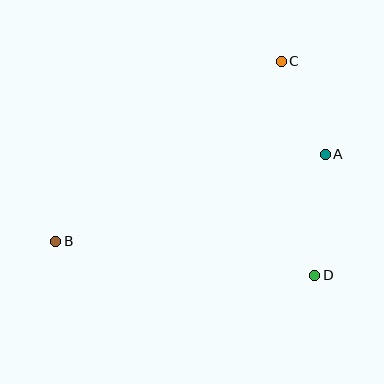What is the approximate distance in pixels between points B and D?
The distance between B and D is approximately 261 pixels.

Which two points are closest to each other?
Points A and C are closest to each other.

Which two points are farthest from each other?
Points B and C are farthest from each other.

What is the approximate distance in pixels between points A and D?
The distance between A and D is approximately 121 pixels.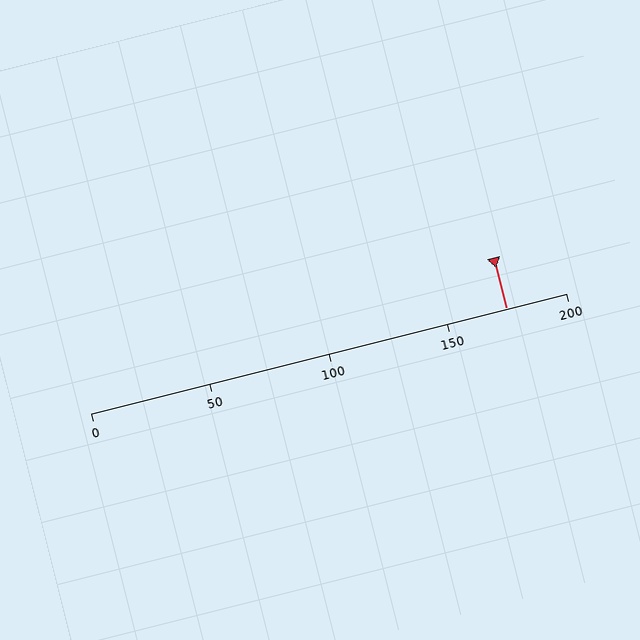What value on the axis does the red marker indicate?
The marker indicates approximately 175.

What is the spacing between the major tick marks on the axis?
The major ticks are spaced 50 apart.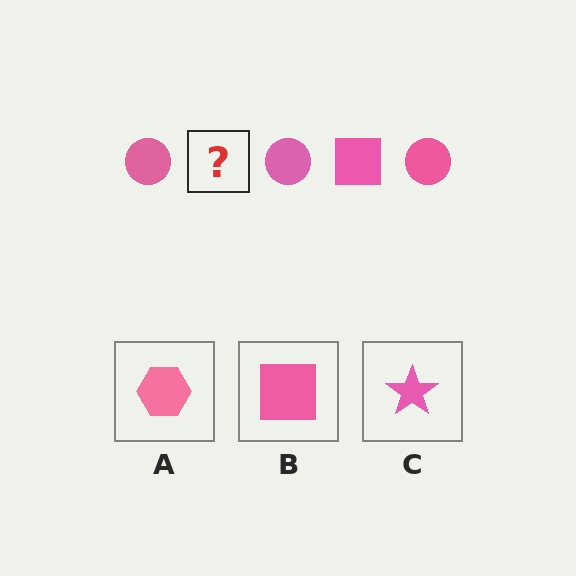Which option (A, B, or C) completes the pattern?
B.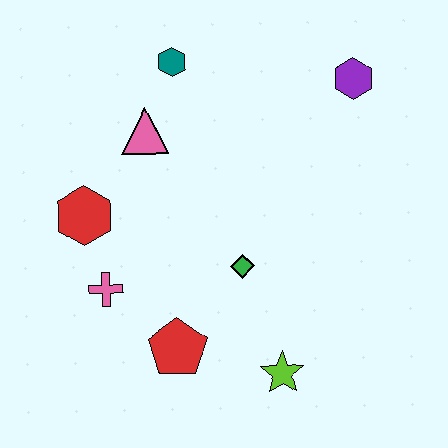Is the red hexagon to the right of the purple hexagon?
No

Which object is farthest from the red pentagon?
The purple hexagon is farthest from the red pentagon.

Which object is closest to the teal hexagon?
The pink triangle is closest to the teal hexagon.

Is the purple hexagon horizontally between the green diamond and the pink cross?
No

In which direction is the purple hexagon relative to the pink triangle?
The purple hexagon is to the right of the pink triangle.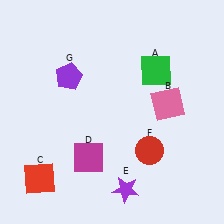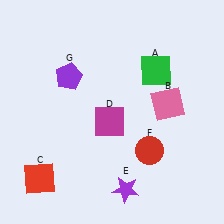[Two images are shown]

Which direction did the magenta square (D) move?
The magenta square (D) moved up.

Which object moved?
The magenta square (D) moved up.